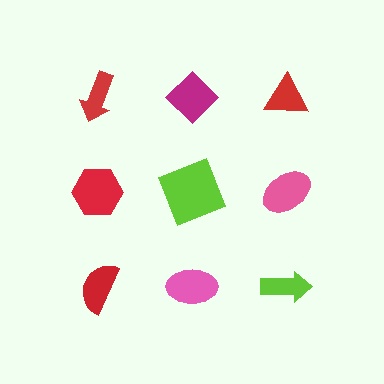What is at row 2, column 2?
A lime square.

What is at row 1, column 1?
A red arrow.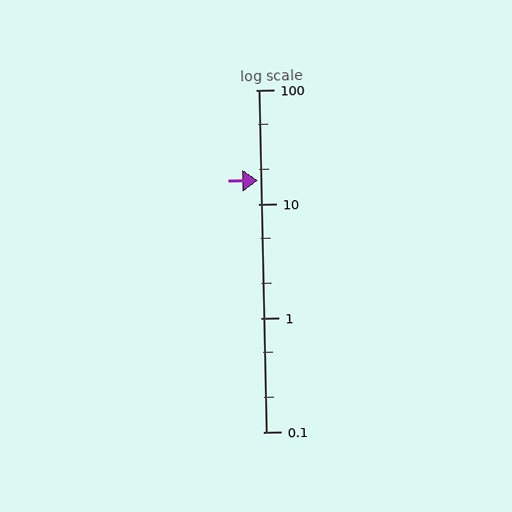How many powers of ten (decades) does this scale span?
The scale spans 3 decades, from 0.1 to 100.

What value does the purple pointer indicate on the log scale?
The pointer indicates approximately 16.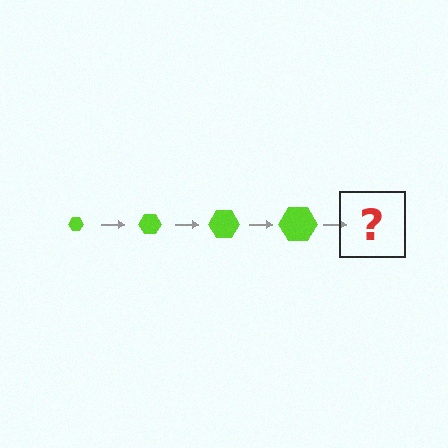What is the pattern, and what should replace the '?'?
The pattern is that the hexagon gets progressively larger each step. The '?' should be a lime hexagon, larger than the previous one.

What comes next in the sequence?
The next element should be a lime hexagon, larger than the previous one.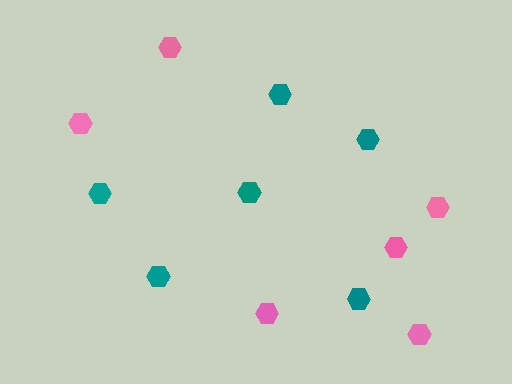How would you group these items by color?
There are 2 groups: one group of teal hexagons (6) and one group of pink hexagons (6).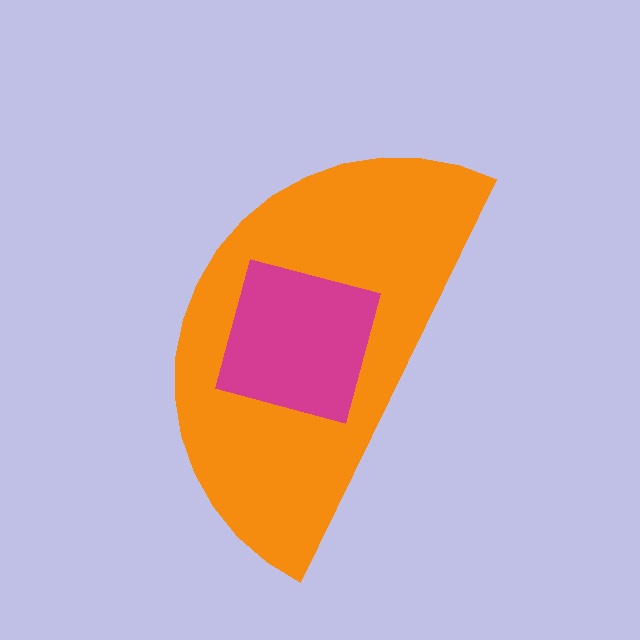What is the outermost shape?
The orange semicircle.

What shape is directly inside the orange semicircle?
The magenta square.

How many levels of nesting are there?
2.